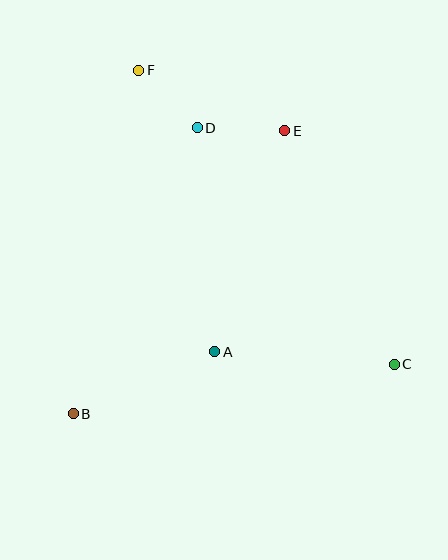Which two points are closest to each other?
Points D and F are closest to each other.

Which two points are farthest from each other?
Points C and F are farthest from each other.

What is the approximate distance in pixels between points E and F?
The distance between E and F is approximately 158 pixels.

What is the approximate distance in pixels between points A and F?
The distance between A and F is approximately 292 pixels.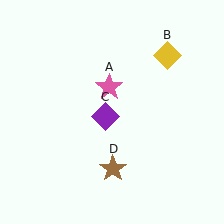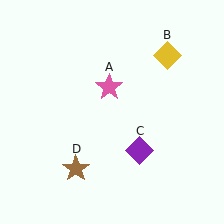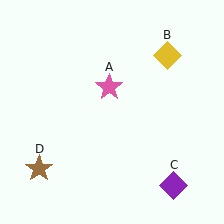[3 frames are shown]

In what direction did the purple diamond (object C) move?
The purple diamond (object C) moved down and to the right.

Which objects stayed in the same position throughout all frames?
Pink star (object A) and yellow diamond (object B) remained stationary.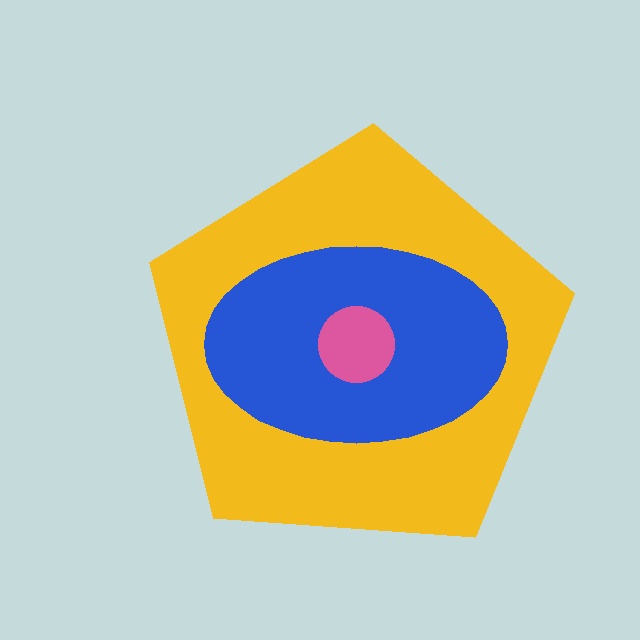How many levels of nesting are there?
3.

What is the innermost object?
The pink circle.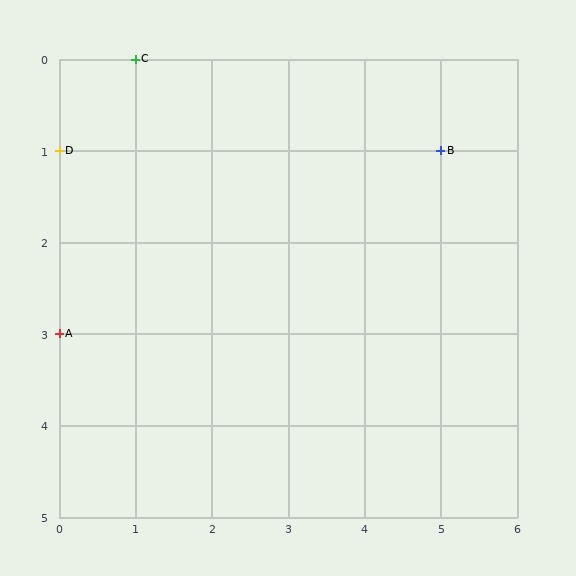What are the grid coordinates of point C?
Point C is at grid coordinates (1, 0).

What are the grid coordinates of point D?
Point D is at grid coordinates (0, 1).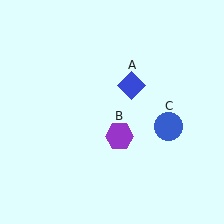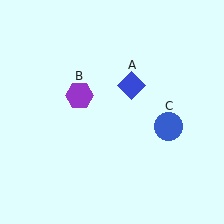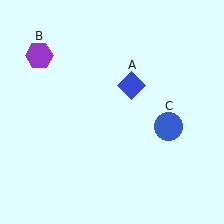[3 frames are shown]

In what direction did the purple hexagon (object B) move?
The purple hexagon (object B) moved up and to the left.